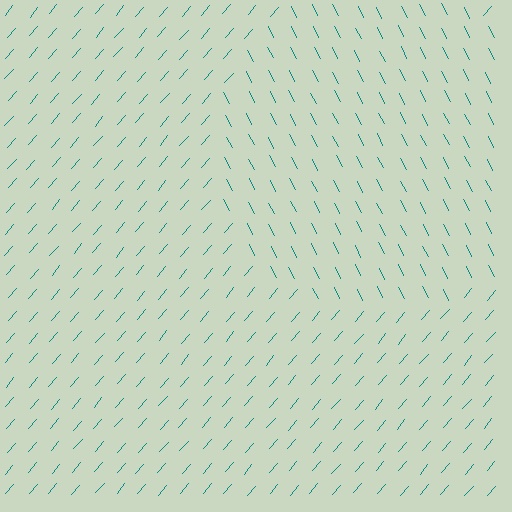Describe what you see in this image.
The image is filled with small teal line segments. A circle region in the image has lines oriented differently from the surrounding lines, creating a visible texture boundary.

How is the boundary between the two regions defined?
The boundary is defined purely by a change in line orientation (approximately 67 degrees difference). All lines are the same color and thickness.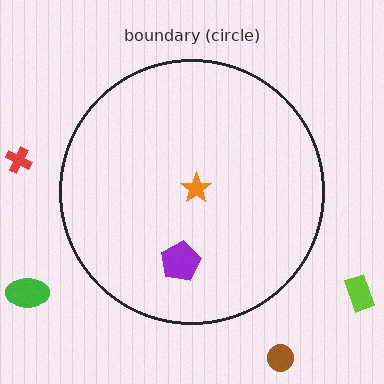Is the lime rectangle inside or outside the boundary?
Outside.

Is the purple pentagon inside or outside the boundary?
Inside.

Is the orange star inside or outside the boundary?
Inside.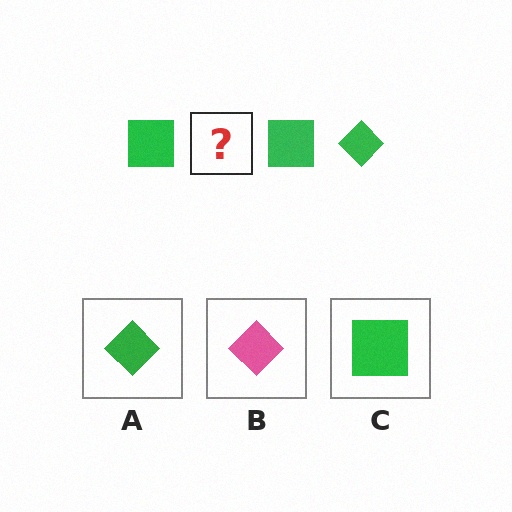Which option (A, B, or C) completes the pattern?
A.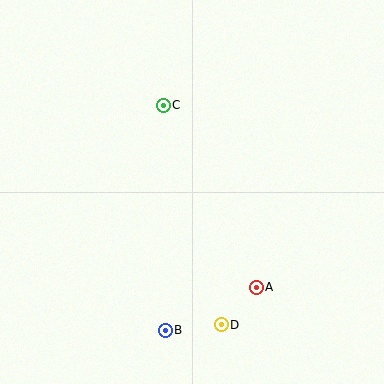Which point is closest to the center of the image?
Point C at (163, 105) is closest to the center.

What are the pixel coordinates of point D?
Point D is at (221, 325).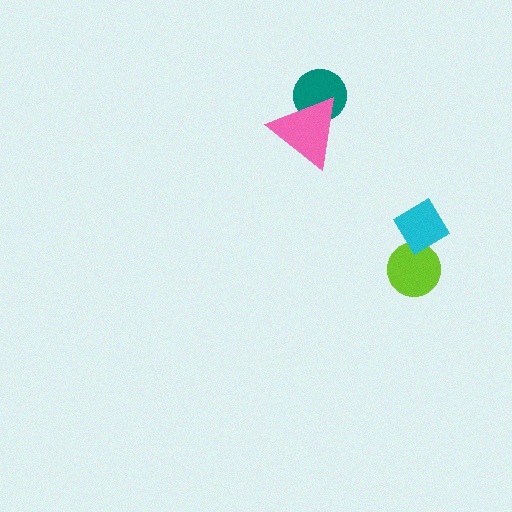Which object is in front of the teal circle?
The pink triangle is in front of the teal circle.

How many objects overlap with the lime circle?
1 object overlaps with the lime circle.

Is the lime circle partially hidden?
Yes, it is partially covered by another shape.